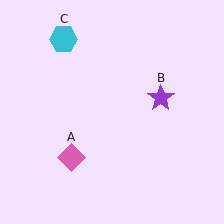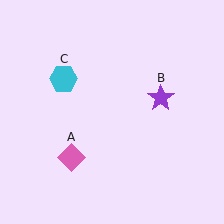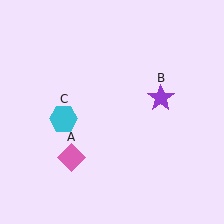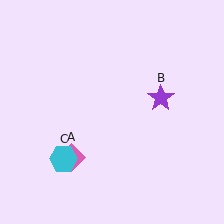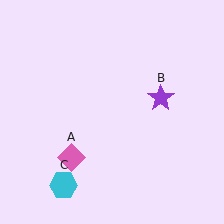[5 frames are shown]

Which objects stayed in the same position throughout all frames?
Pink diamond (object A) and purple star (object B) remained stationary.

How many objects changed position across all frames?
1 object changed position: cyan hexagon (object C).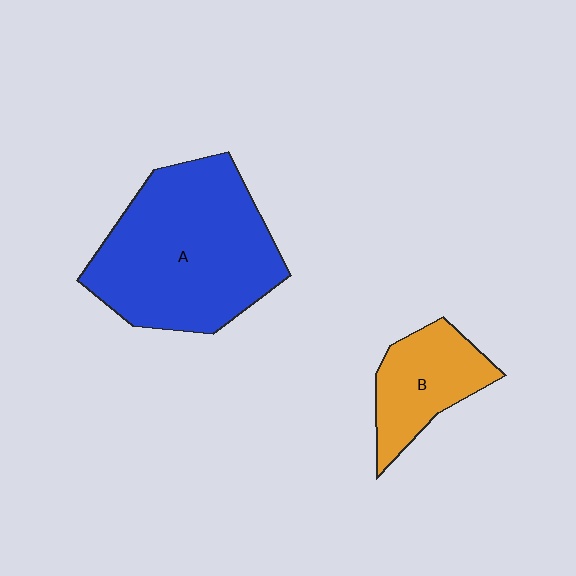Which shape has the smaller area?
Shape B (orange).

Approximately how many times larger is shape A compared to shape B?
Approximately 2.4 times.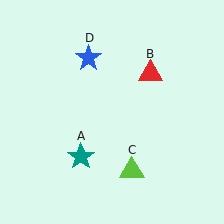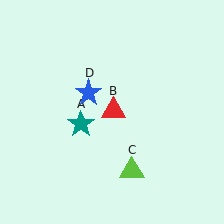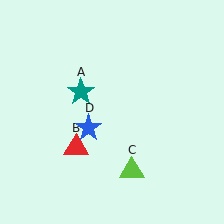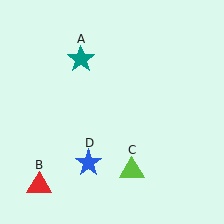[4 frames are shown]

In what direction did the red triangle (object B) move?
The red triangle (object B) moved down and to the left.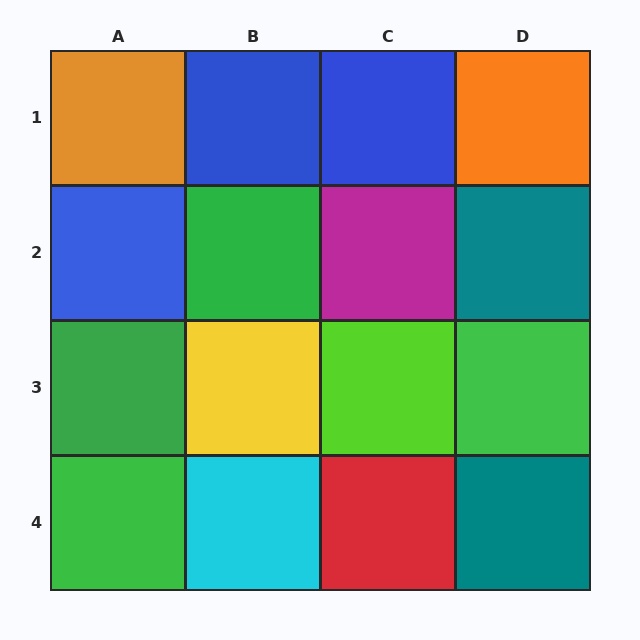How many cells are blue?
3 cells are blue.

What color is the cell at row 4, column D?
Teal.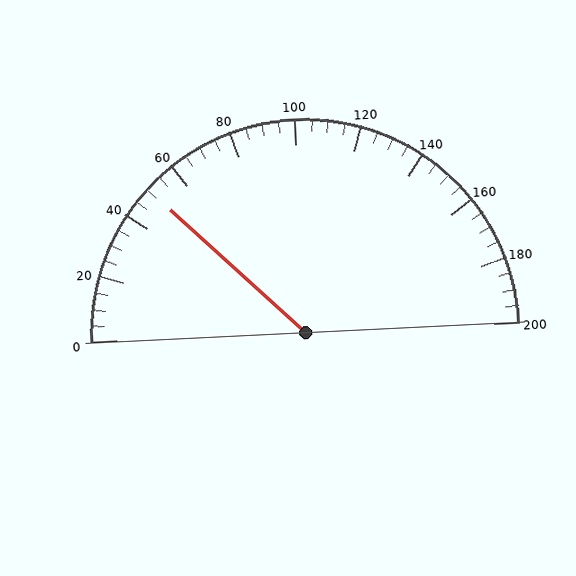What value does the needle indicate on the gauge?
The needle indicates approximately 50.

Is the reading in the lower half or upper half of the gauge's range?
The reading is in the lower half of the range (0 to 200).